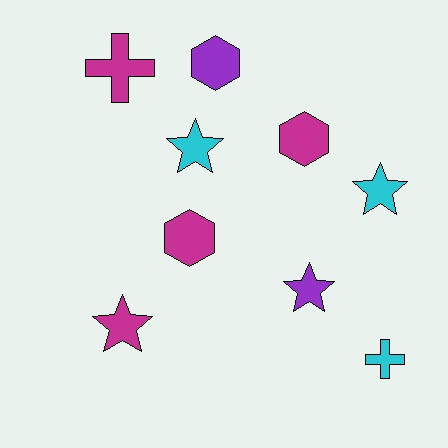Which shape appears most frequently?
Star, with 4 objects.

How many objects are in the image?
There are 9 objects.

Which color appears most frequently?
Magenta, with 4 objects.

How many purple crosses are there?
There are no purple crosses.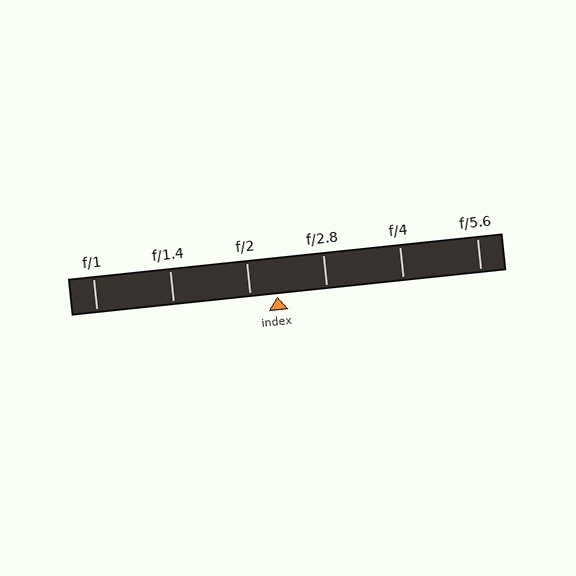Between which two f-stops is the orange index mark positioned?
The index mark is between f/2 and f/2.8.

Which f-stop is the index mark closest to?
The index mark is closest to f/2.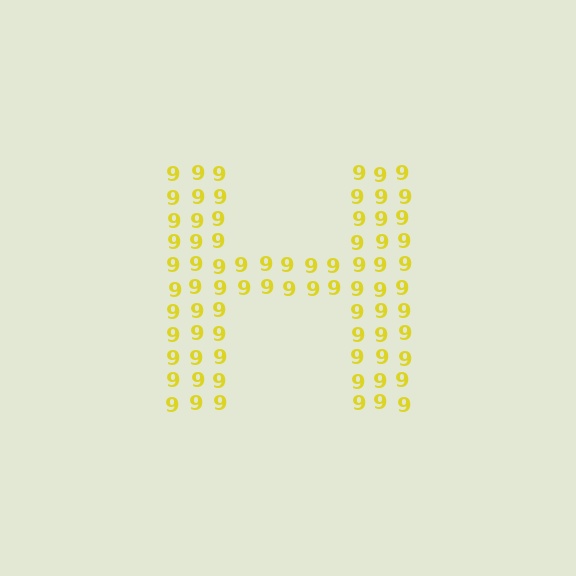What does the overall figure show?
The overall figure shows the letter H.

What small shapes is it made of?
It is made of small digit 9's.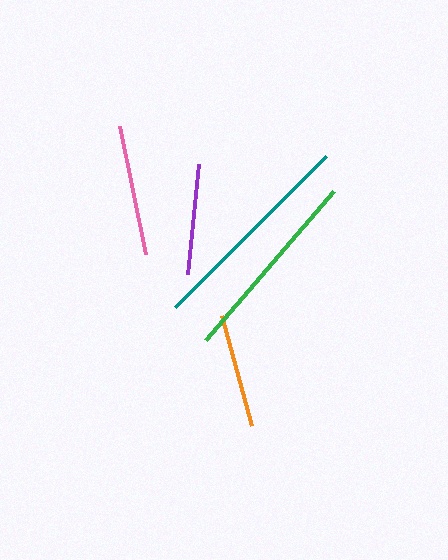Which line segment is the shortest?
The purple line is the shortest at approximately 110 pixels.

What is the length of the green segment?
The green segment is approximately 197 pixels long.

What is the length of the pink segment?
The pink segment is approximately 131 pixels long.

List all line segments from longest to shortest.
From longest to shortest: teal, green, pink, orange, purple.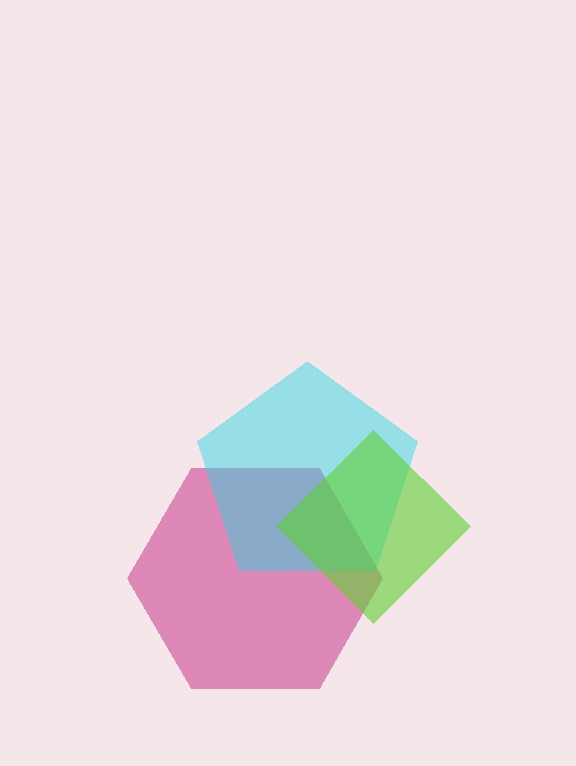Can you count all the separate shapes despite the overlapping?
Yes, there are 3 separate shapes.